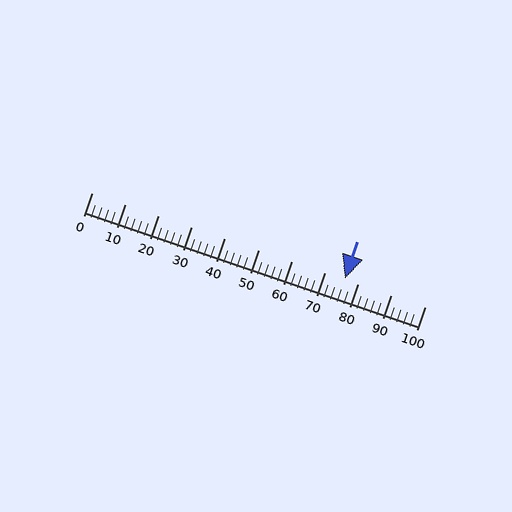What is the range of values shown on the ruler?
The ruler shows values from 0 to 100.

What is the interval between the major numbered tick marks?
The major tick marks are spaced 10 units apart.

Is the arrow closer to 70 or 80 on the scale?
The arrow is closer to 80.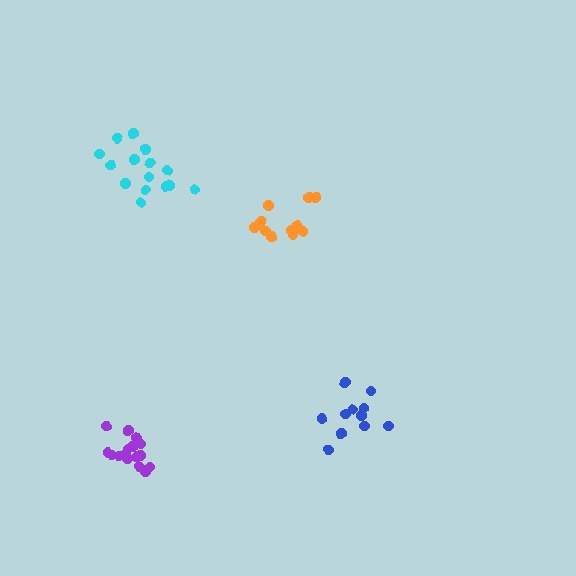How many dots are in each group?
Group 1: 15 dots, Group 2: 12 dots, Group 3: 16 dots, Group 4: 11 dots (54 total).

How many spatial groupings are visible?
There are 4 spatial groupings.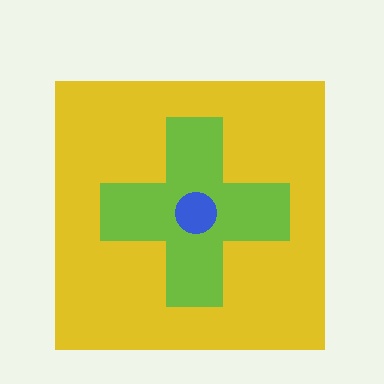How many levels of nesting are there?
3.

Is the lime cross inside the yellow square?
Yes.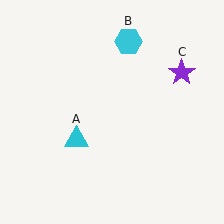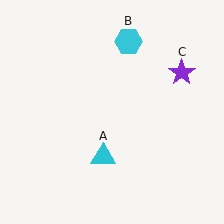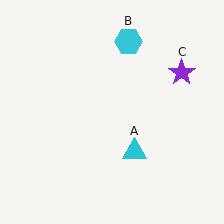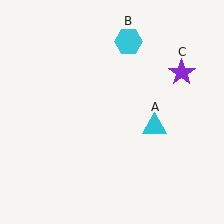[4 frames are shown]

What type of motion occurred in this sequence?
The cyan triangle (object A) rotated counterclockwise around the center of the scene.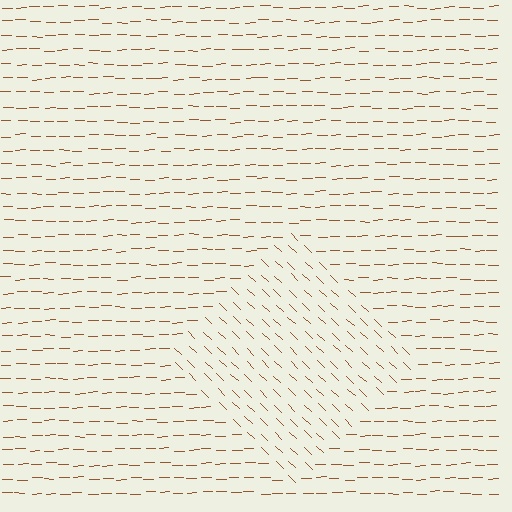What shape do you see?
I see a diamond.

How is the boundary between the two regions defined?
The boundary is defined purely by a change in line orientation (approximately 45 degrees difference). All lines are the same color and thickness.